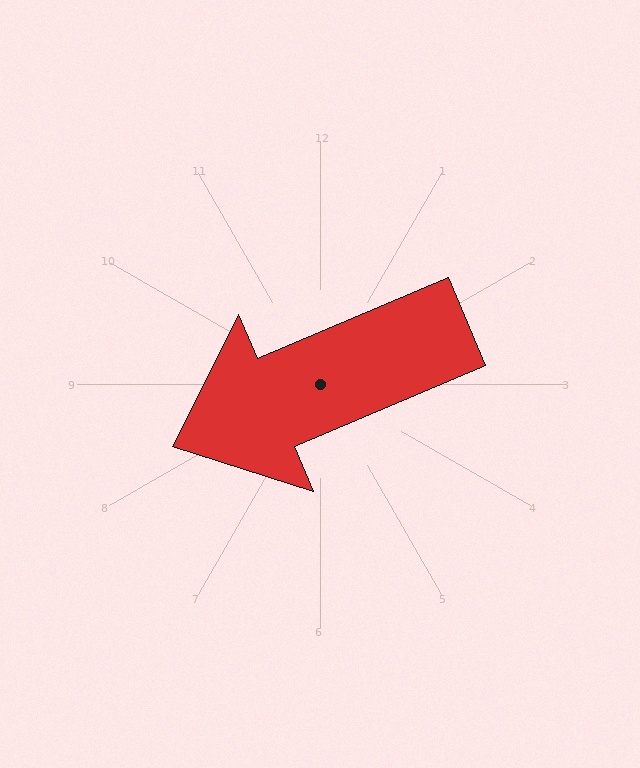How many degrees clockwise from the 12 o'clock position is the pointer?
Approximately 247 degrees.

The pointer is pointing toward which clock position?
Roughly 8 o'clock.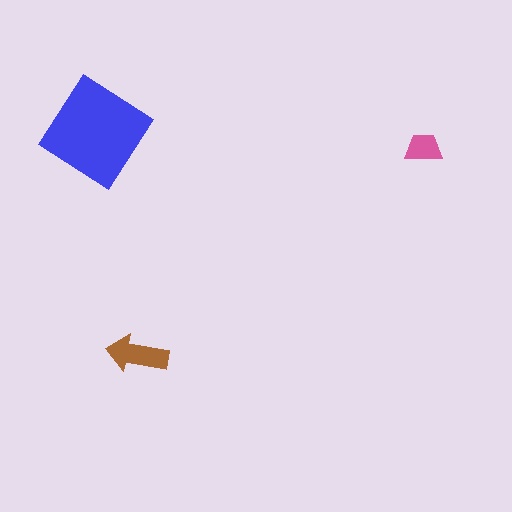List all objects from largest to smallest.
The blue diamond, the brown arrow, the pink trapezoid.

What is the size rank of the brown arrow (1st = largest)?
2nd.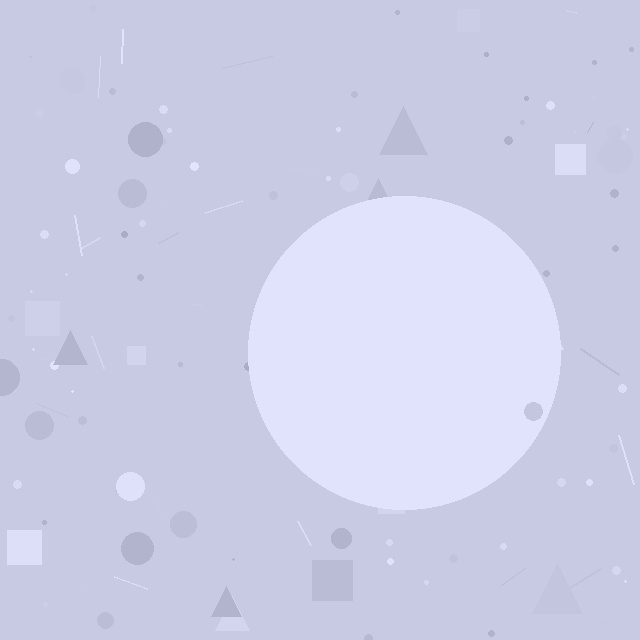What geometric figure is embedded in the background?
A circle is embedded in the background.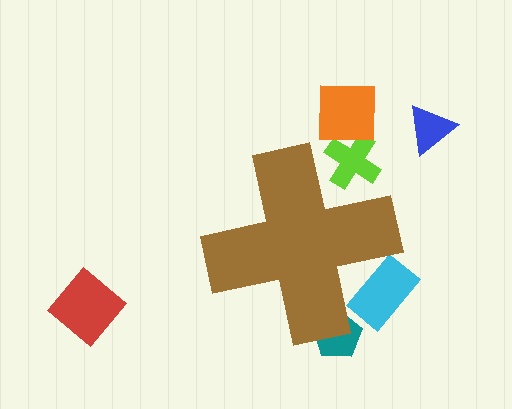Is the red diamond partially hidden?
No, the red diamond is fully visible.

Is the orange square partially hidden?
No, the orange square is fully visible.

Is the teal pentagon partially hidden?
Yes, the teal pentagon is partially hidden behind the brown cross.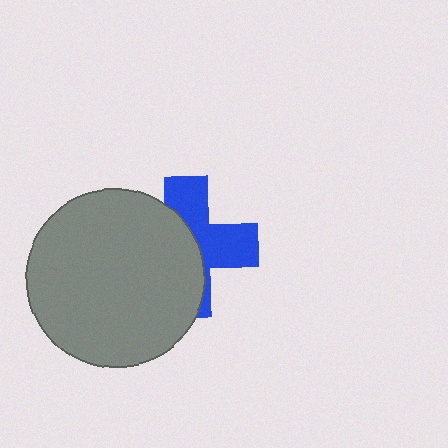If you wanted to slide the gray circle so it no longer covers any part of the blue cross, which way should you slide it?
Slide it left — that is the most direct way to separate the two shapes.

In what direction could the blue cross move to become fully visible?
The blue cross could move right. That would shift it out from behind the gray circle entirely.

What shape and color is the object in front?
The object in front is a gray circle.